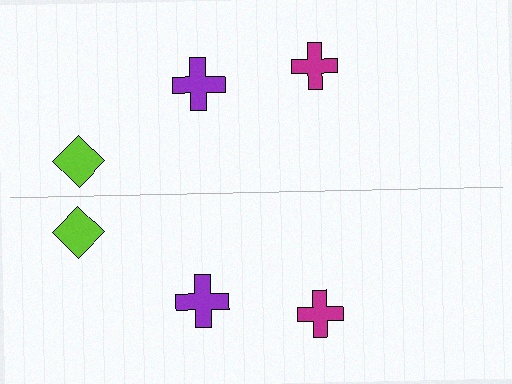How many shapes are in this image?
There are 6 shapes in this image.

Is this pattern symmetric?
Yes, this pattern has bilateral (reflection) symmetry.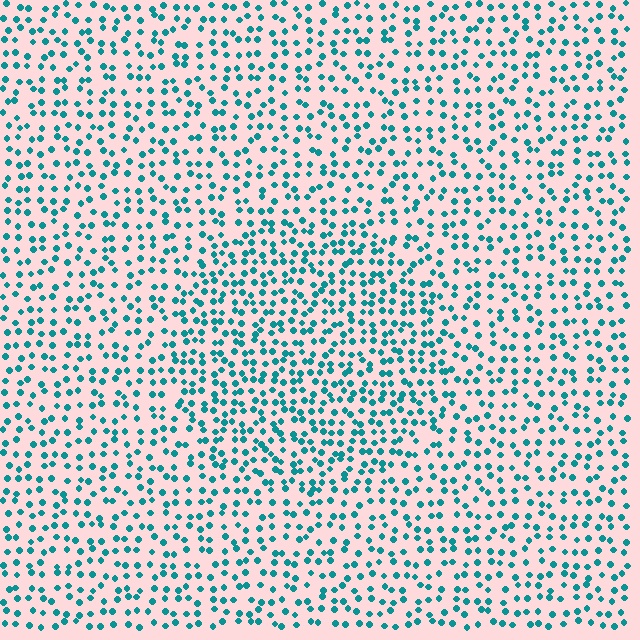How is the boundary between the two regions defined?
The boundary is defined by a change in element density (approximately 1.5x ratio). All elements are the same color, size, and shape.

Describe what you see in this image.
The image contains small teal elements arranged at two different densities. A circle-shaped region is visible where the elements are more densely packed than the surrounding area.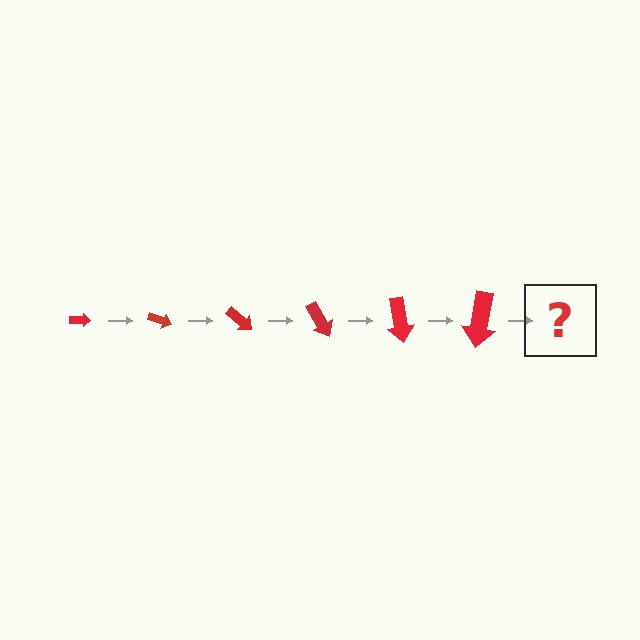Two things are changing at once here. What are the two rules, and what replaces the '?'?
The two rules are that the arrow grows larger each step and it rotates 20 degrees each step. The '?' should be an arrow, larger than the previous one and rotated 120 degrees from the start.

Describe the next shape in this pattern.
It should be an arrow, larger than the previous one and rotated 120 degrees from the start.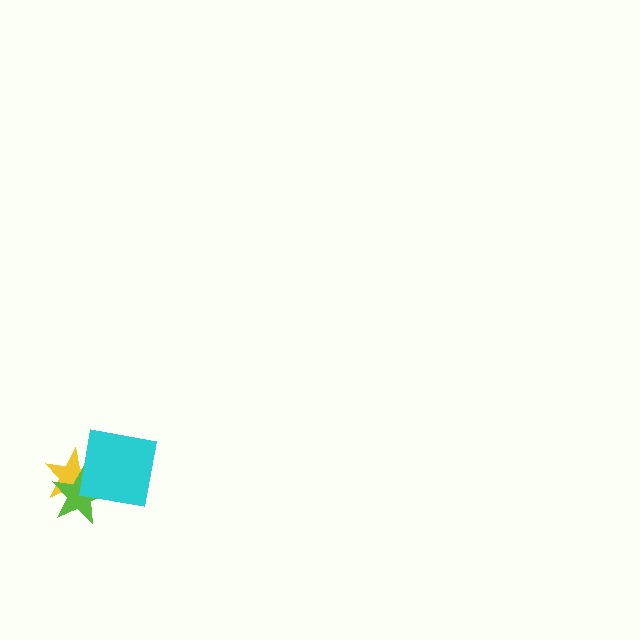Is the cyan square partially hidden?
No, no other shape covers it.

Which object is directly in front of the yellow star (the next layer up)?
The lime star is directly in front of the yellow star.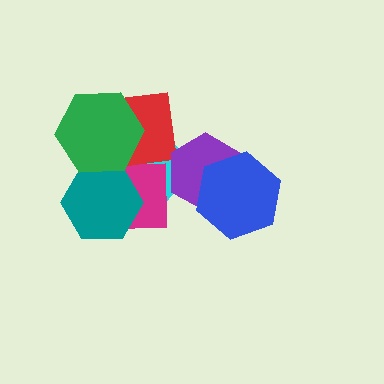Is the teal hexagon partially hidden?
Yes, it is partially covered by another shape.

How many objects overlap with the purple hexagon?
3 objects overlap with the purple hexagon.